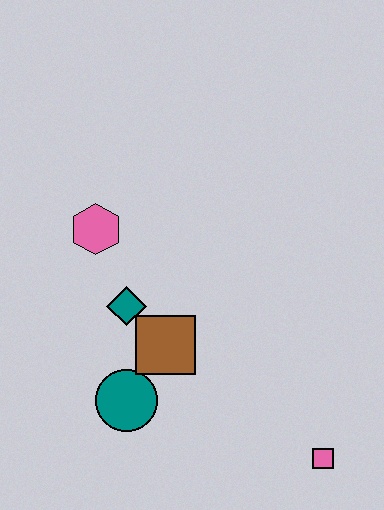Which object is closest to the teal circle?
The brown square is closest to the teal circle.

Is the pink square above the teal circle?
No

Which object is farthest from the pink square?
The pink hexagon is farthest from the pink square.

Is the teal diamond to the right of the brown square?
No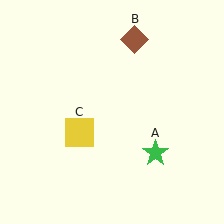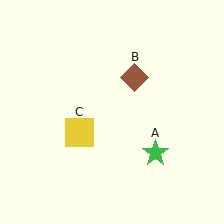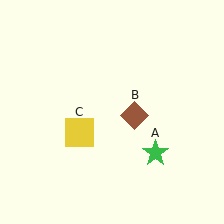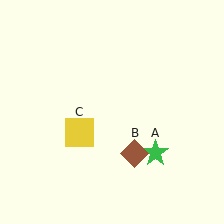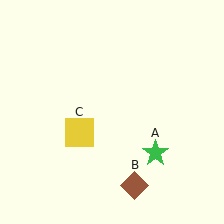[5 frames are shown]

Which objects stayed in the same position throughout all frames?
Green star (object A) and yellow square (object C) remained stationary.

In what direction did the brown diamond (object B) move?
The brown diamond (object B) moved down.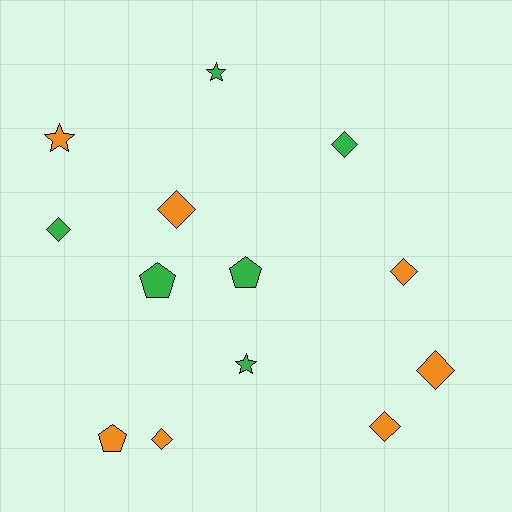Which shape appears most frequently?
Diamond, with 7 objects.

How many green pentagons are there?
There are 2 green pentagons.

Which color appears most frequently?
Orange, with 7 objects.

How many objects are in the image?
There are 13 objects.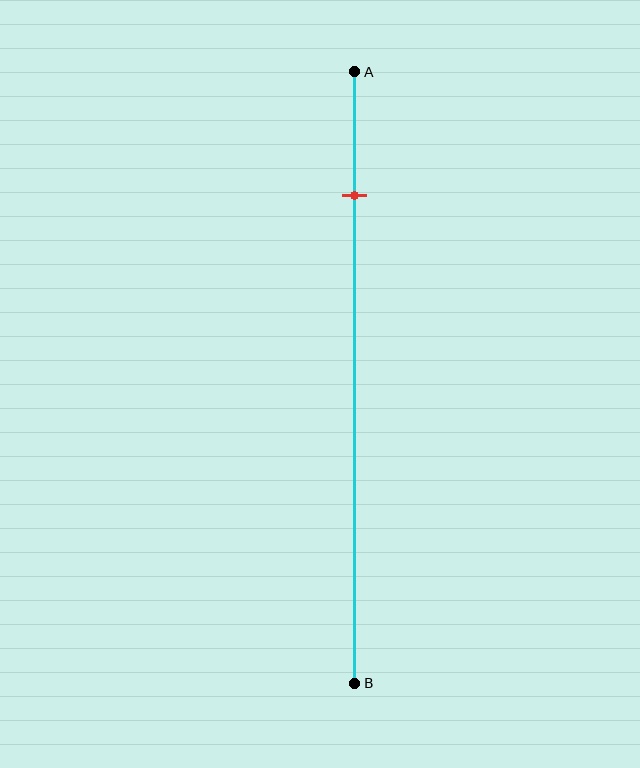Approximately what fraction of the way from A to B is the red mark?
The red mark is approximately 20% of the way from A to B.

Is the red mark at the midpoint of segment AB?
No, the mark is at about 20% from A, not at the 50% midpoint.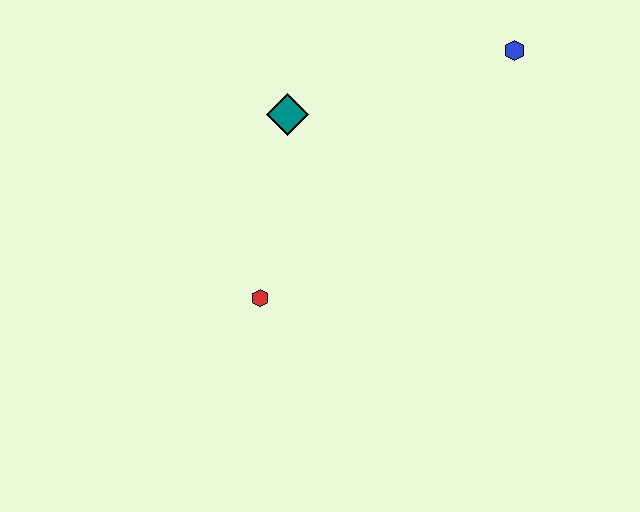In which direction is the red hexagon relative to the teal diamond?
The red hexagon is below the teal diamond.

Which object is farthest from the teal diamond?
The blue hexagon is farthest from the teal diamond.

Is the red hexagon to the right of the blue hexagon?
No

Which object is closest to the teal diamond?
The red hexagon is closest to the teal diamond.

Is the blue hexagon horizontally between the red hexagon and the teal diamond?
No